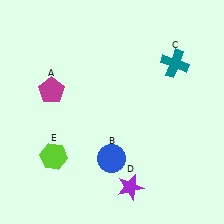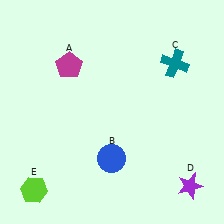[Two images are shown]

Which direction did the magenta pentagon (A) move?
The magenta pentagon (A) moved up.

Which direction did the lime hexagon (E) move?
The lime hexagon (E) moved down.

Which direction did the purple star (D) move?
The purple star (D) moved right.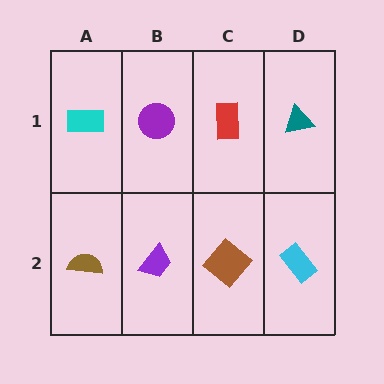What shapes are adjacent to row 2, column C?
A red rectangle (row 1, column C), a purple trapezoid (row 2, column B), a cyan rectangle (row 2, column D).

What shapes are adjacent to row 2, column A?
A cyan rectangle (row 1, column A), a purple trapezoid (row 2, column B).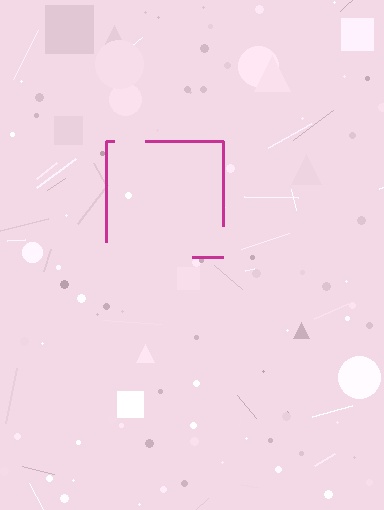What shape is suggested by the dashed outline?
The dashed outline suggests a square.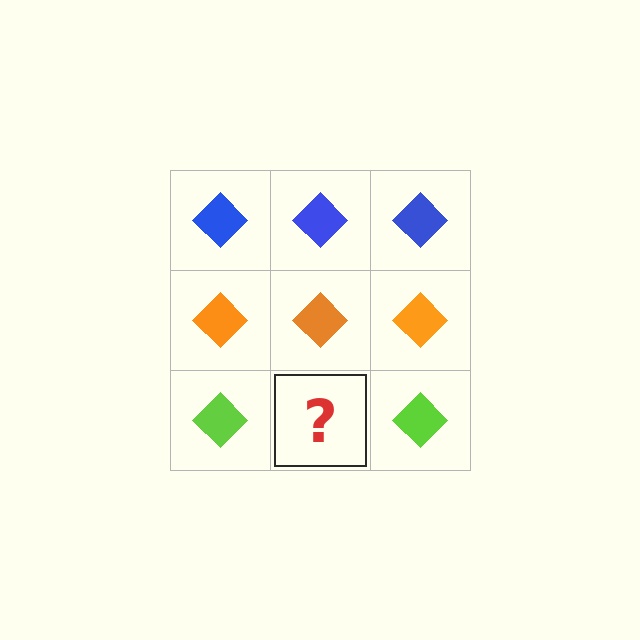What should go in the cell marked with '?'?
The missing cell should contain a lime diamond.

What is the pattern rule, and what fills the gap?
The rule is that each row has a consistent color. The gap should be filled with a lime diamond.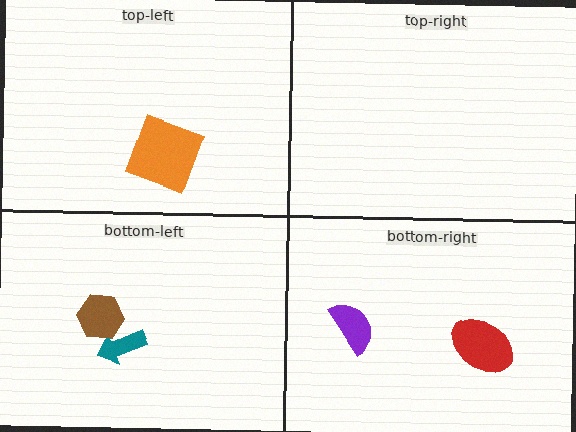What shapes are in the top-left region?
The orange square.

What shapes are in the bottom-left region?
The teal arrow, the brown hexagon.